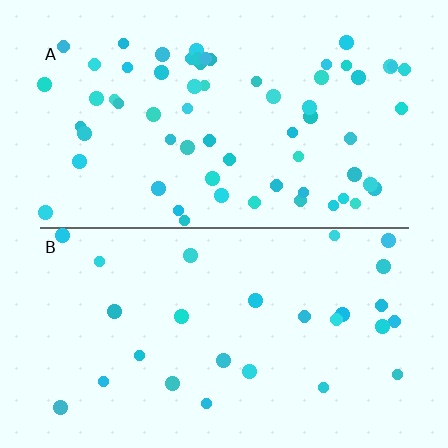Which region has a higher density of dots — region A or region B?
A (the top).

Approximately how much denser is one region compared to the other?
Approximately 2.4× — region A over region B.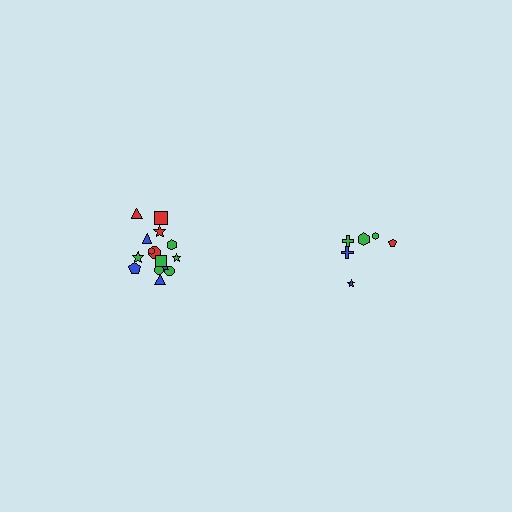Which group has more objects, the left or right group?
The left group.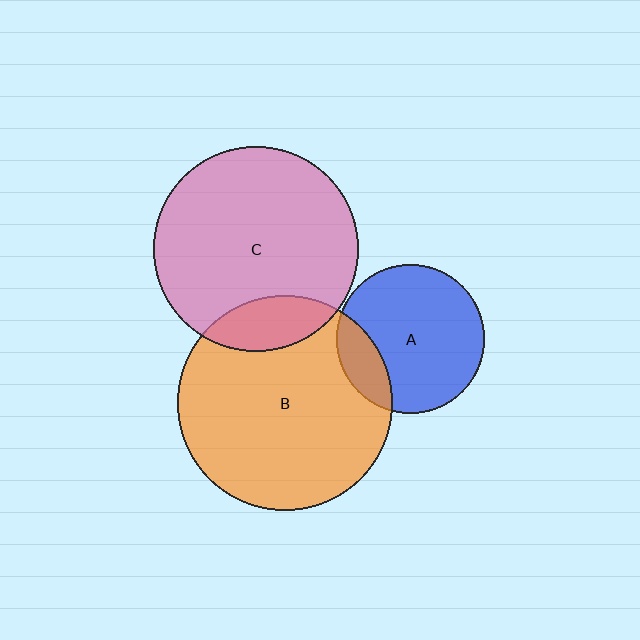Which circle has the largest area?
Circle B (orange).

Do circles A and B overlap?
Yes.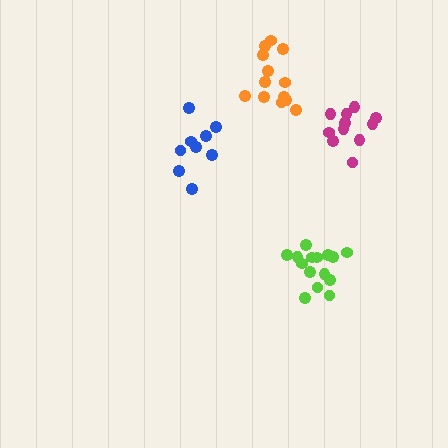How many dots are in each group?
Group 1: 15 dots, Group 2: 13 dots, Group 3: 11 dots, Group 4: 9 dots (48 total).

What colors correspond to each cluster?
The clusters are colored: lime, orange, magenta, blue.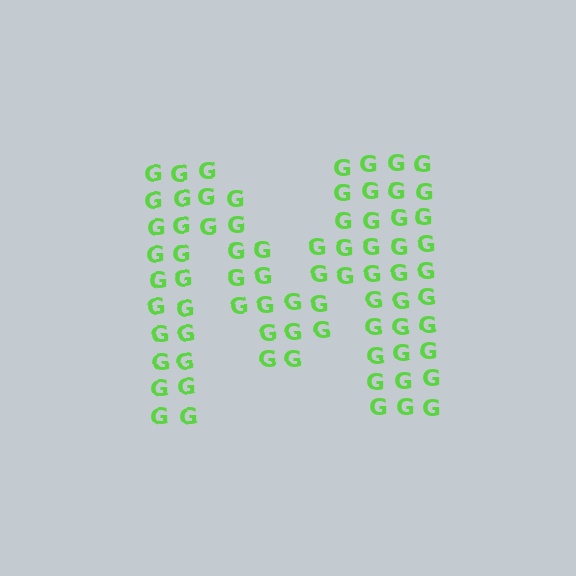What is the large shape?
The large shape is the letter M.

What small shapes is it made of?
It is made of small letter G's.